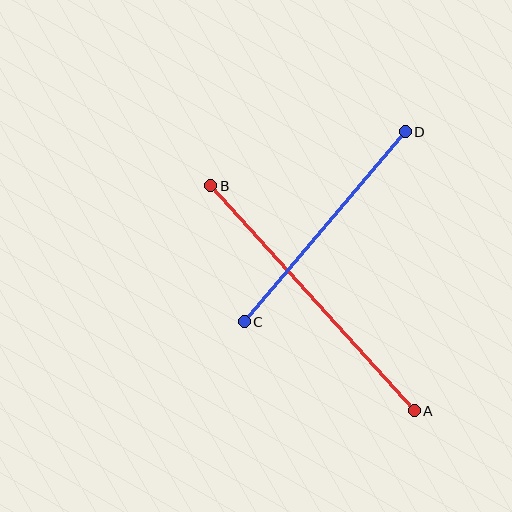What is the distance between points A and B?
The distance is approximately 303 pixels.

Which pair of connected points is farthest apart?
Points A and B are farthest apart.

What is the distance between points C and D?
The distance is approximately 249 pixels.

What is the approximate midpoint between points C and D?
The midpoint is at approximately (325, 227) pixels.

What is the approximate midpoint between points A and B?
The midpoint is at approximately (312, 298) pixels.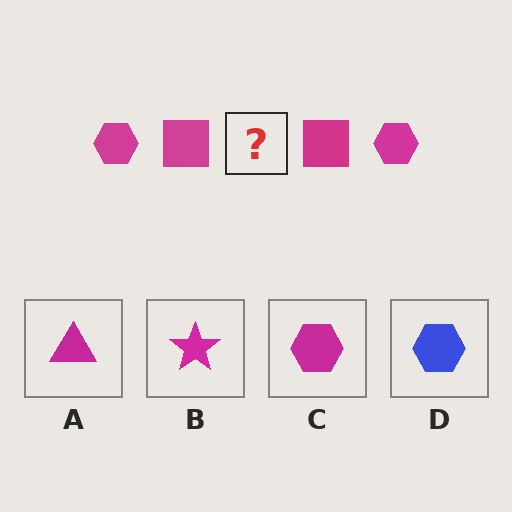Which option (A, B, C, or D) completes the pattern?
C.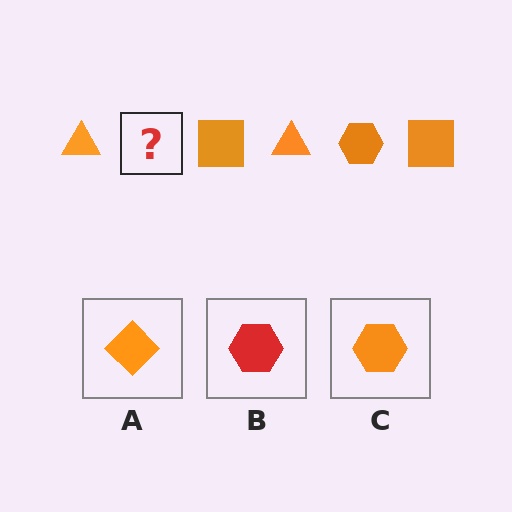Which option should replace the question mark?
Option C.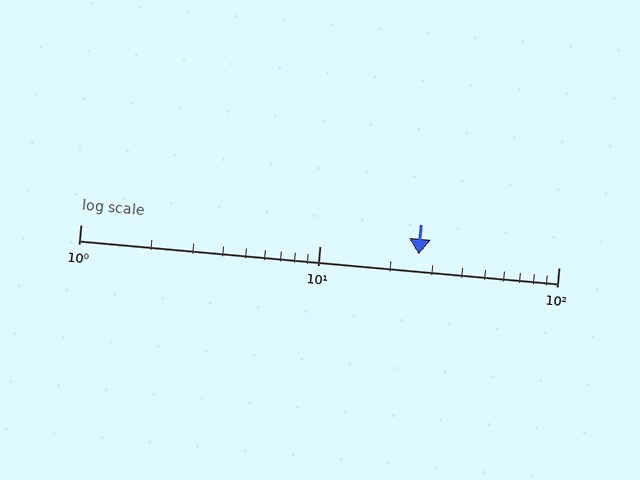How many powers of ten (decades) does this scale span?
The scale spans 2 decades, from 1 to 100.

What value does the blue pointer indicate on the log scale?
The pointer indicates approximately 26.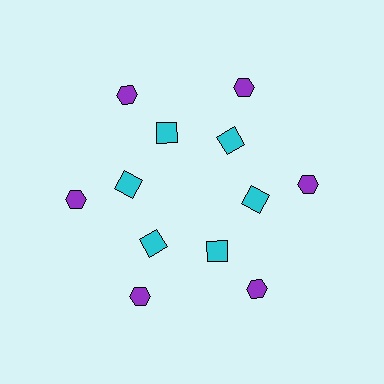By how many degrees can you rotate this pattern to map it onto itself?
The pattern maps onto itself every 60 degrees of rotation.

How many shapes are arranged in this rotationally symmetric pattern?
There are 12 shapes, arranged in 6 groups of 2.